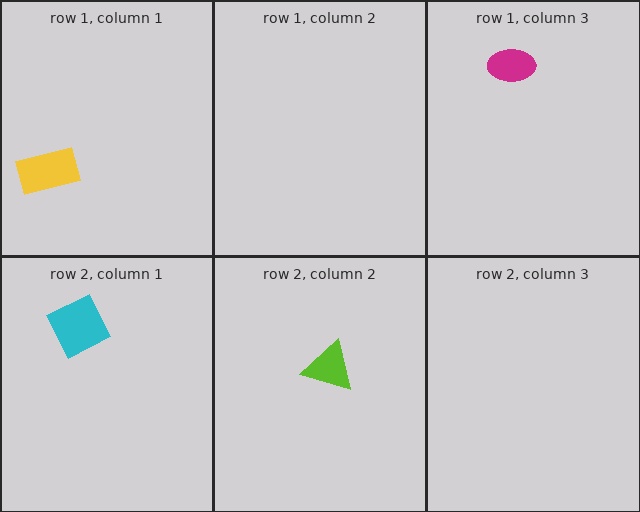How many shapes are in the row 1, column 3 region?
1.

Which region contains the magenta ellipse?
The row 1, column 3 region.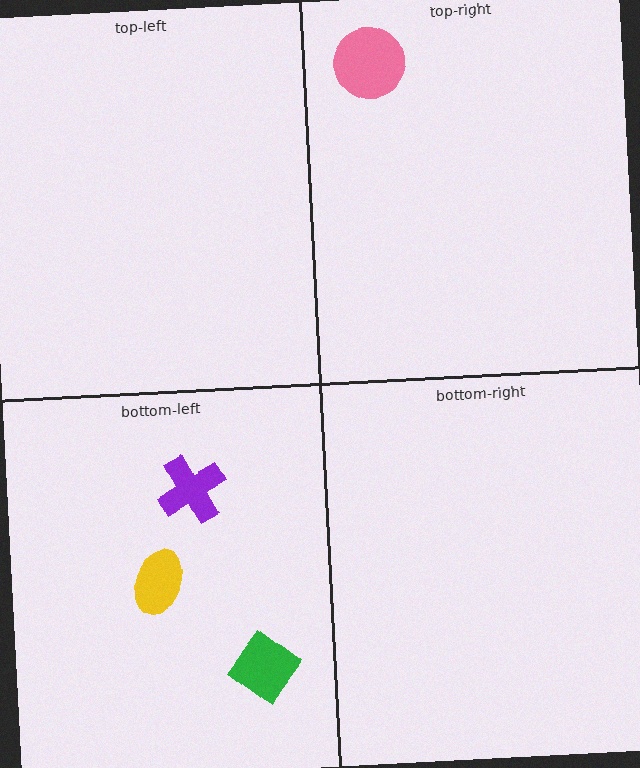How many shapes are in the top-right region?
1.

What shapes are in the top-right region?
The pink circle.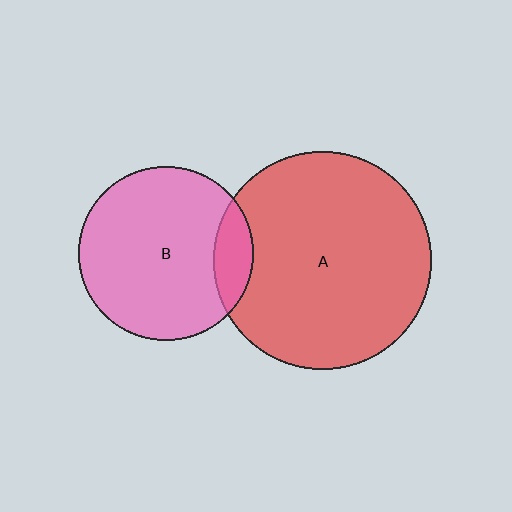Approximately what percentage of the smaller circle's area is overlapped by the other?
Approximately 15%.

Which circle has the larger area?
Circle A (red).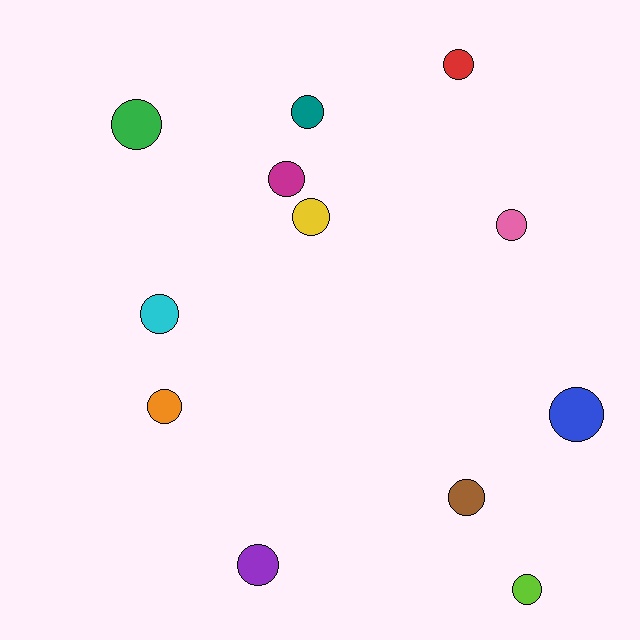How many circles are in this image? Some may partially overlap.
There are 12 circles.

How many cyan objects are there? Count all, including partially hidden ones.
There is 1 cyan object.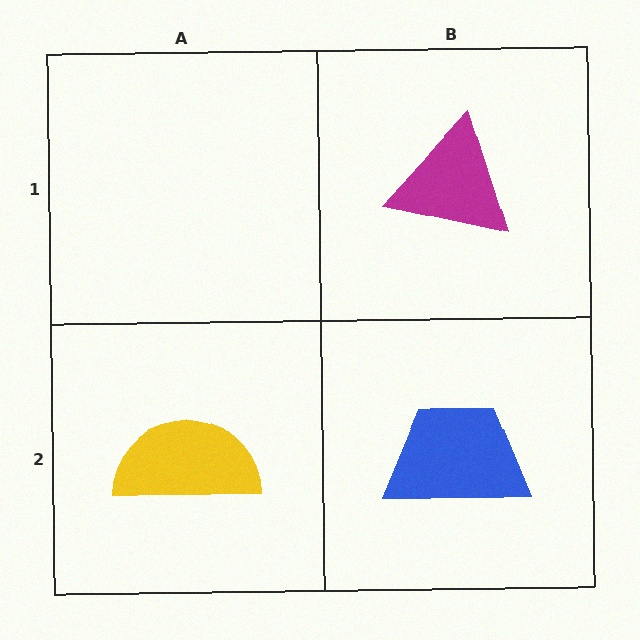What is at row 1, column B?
A magenta triangle.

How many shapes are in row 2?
2 shapes.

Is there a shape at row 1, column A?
No, that cell is empty.